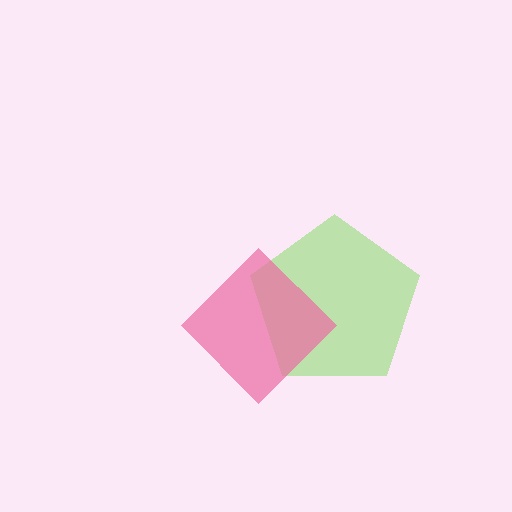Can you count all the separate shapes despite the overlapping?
Yes, there are 2 separate shapes.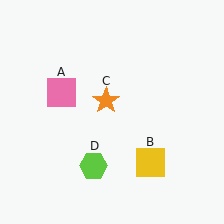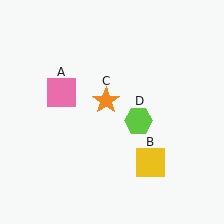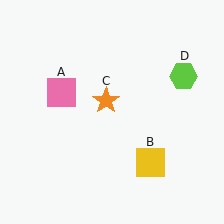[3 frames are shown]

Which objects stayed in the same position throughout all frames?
Pink square (object A) and yellow square (object B) and orange star (object C) remained stationary.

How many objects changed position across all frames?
1 object changed position: lime hexagon (object D).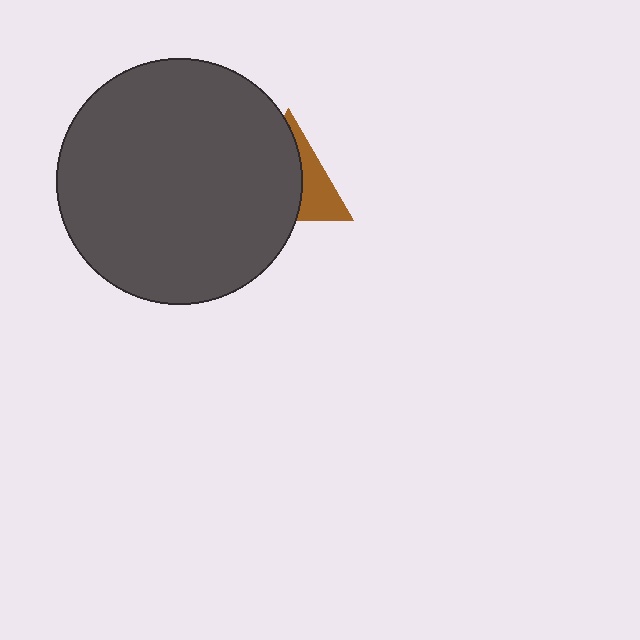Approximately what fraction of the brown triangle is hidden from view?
Roughly 64% of the brown triangle is hidden behind the dark gray circle.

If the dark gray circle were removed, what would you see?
You would see the complete brown triangle.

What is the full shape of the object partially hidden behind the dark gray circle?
The partially hidden object is a brown triangle.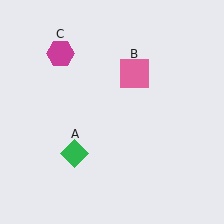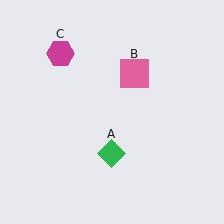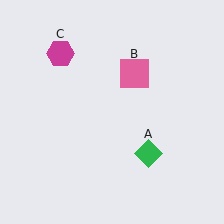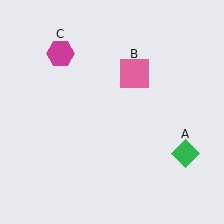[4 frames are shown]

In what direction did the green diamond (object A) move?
The green diamond (object A) moved right.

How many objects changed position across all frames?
1 object changed position: green diamond (object A).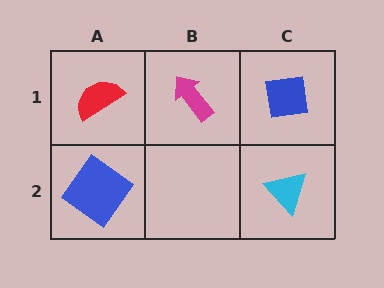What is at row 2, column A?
A blue diamond.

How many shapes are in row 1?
3 shapes.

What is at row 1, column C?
A blue square.